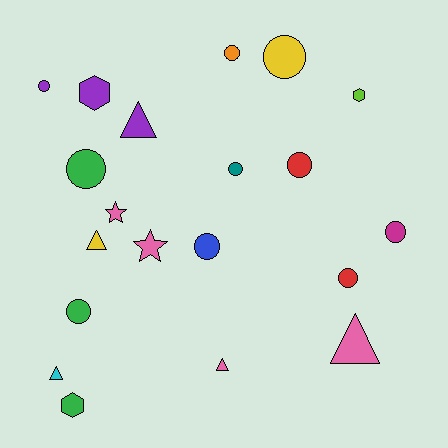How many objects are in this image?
There are 20 objects.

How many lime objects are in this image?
There is 1 lime object.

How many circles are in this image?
There are 10 circles.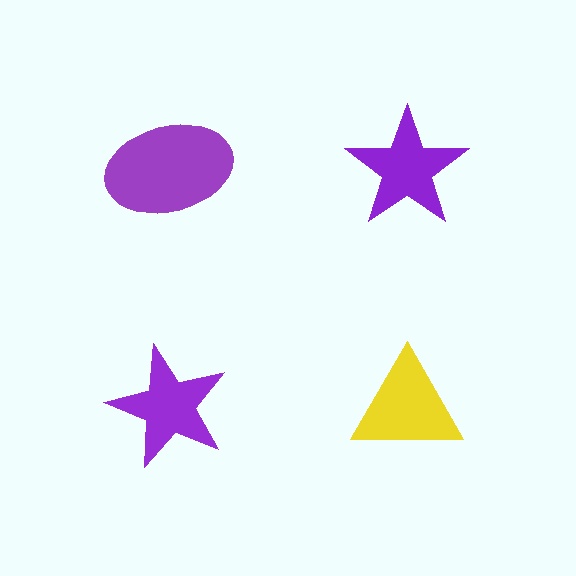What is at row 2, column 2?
A yellow triangle.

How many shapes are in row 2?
2 shapes.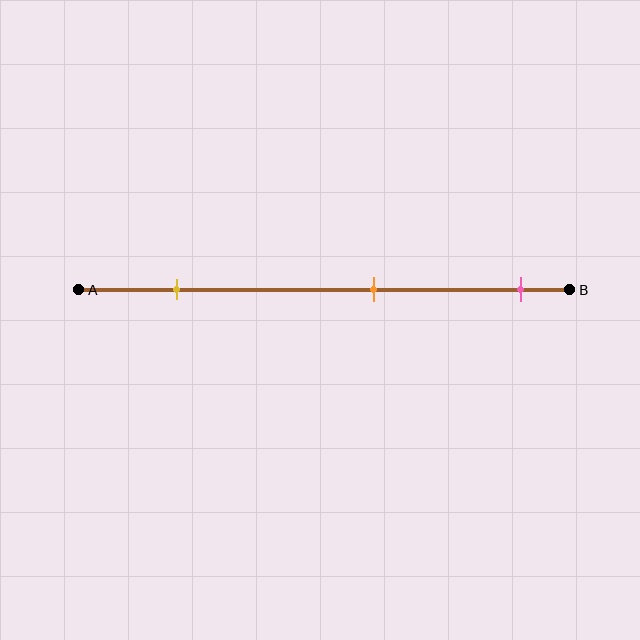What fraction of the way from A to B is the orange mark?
The orange mark is approximately 60% (0.6) of the way from A to B.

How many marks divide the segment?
There are 3 marks dividing the segment.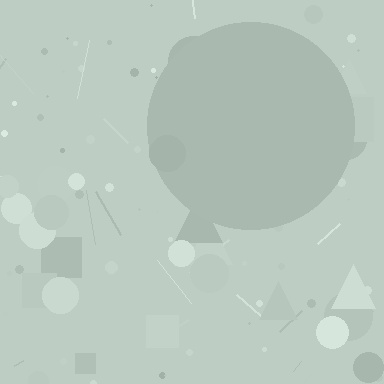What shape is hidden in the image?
A circle is hidden in the image.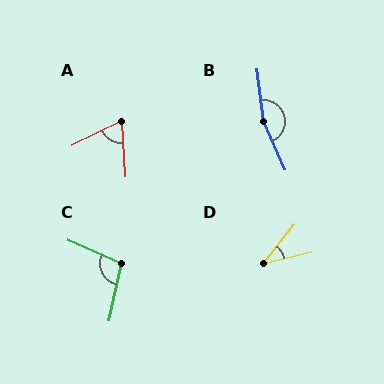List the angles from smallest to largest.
D (38°), A (68°), C (101°), B (163°).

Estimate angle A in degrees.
Approximately 68 degrees.